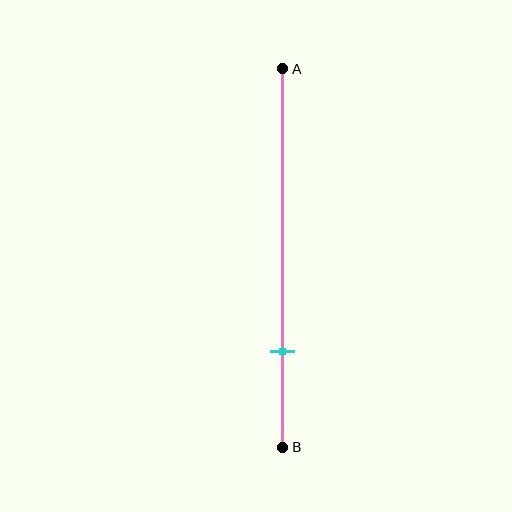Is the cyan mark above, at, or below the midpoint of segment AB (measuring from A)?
The cyan mark is below the midpoint of segment AB.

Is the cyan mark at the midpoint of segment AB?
No, the mark is at about 75% from A, not at the 50% midpoint.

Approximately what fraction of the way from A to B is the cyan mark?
The cyan mark is approximately 75% of the way from A to B.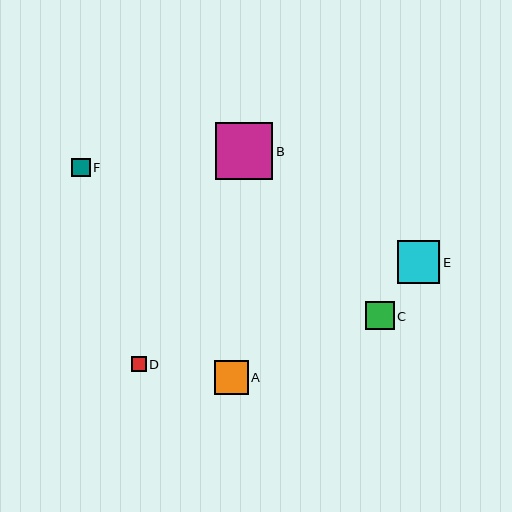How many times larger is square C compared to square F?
Square C is approximately 1.5 times the size of square F.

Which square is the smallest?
Square D is the smallest with a size of approximately 15 pixels.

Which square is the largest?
Square B is the largest with a size of approximately 57 pixels.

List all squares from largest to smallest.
From largest to smallest: B, E, A, C, F, D.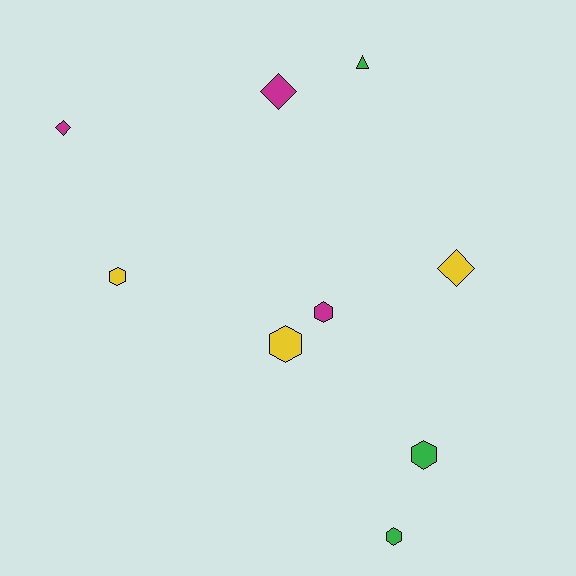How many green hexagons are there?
There are 2 green hexagons.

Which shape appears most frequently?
Hexagon, with 5 objects.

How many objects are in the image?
There are 9 objects.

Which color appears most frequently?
Magenta, with 3 objects.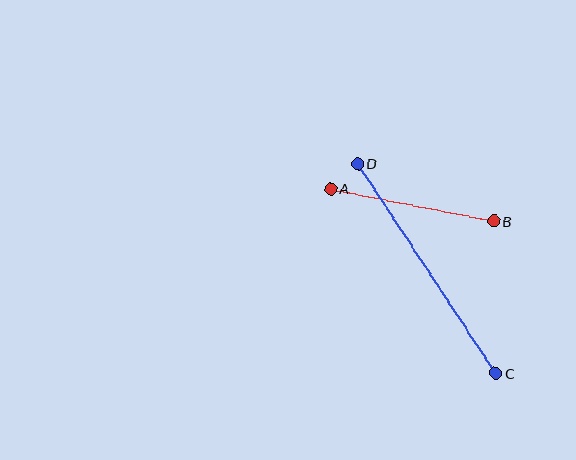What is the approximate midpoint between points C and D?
The midpoint is at approximately (427, 269) pixels.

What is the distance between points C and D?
The distance is approximately 251 pixels.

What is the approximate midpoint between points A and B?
The midpoint is at approximately (412, 205) pixels.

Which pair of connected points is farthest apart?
Points C and D are farthest apart.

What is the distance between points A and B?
The distance is approximately 166 pixels.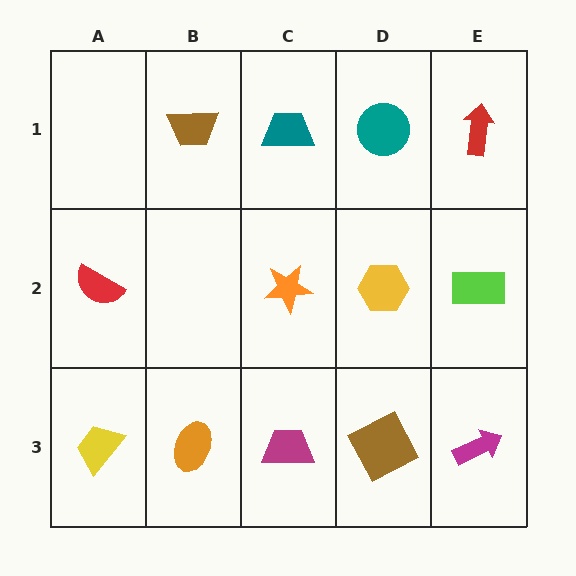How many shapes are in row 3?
5 shapes.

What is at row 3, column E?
A magenta arrow.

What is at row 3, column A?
A yellow trapezoid.